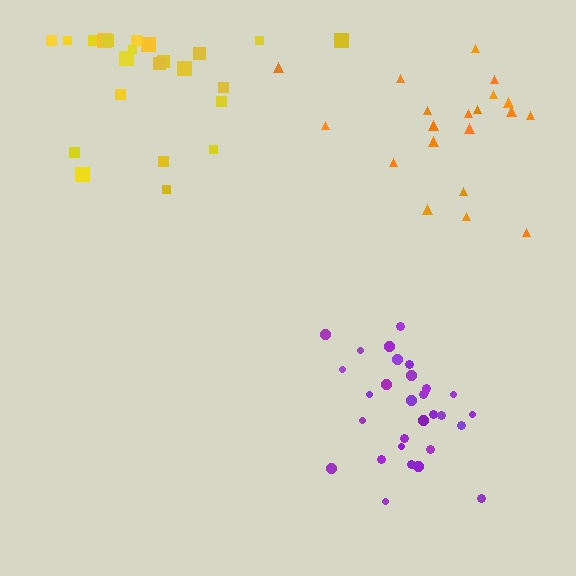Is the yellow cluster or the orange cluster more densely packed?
Yellow.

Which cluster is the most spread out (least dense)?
Orange.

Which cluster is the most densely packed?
Purple.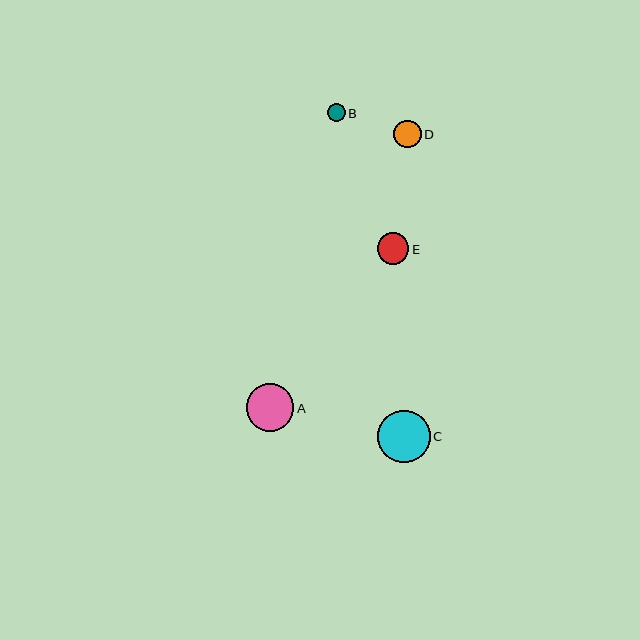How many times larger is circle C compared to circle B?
Circle C is approximately 3.1 times the size of circle B.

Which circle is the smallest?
Circle B is the smallest with a size of approximately 17 pixels.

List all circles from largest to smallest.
From largest to smallest: C, A, E, D, B.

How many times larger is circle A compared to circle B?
Circle A is approximately 2.8 times the size of circle B.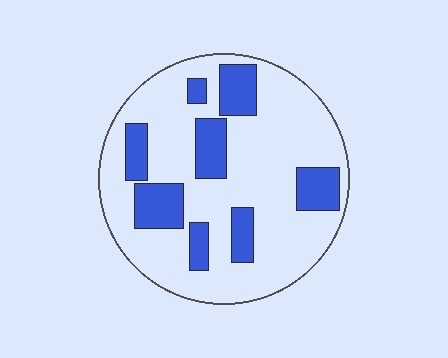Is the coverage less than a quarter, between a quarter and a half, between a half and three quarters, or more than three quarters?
Less than a quarter.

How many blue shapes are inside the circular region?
8.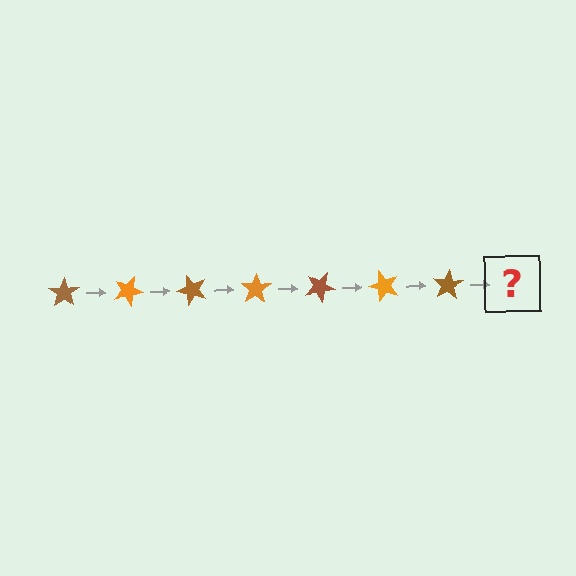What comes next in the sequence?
The next element should be an orange star, rotated 175 degrees from the start.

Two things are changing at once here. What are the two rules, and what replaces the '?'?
The two rules are that it rotates 25 degrees each step and the color cycles through brown and orange. The '?' should be an orange star, rotated 175 degrees from the start.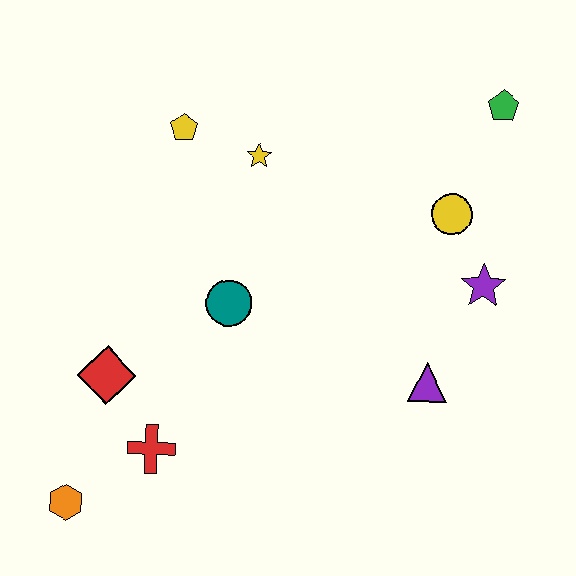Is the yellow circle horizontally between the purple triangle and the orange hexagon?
No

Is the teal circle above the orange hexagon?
Yes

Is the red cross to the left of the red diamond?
No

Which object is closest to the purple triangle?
The purple star is closest to the purple triangle.